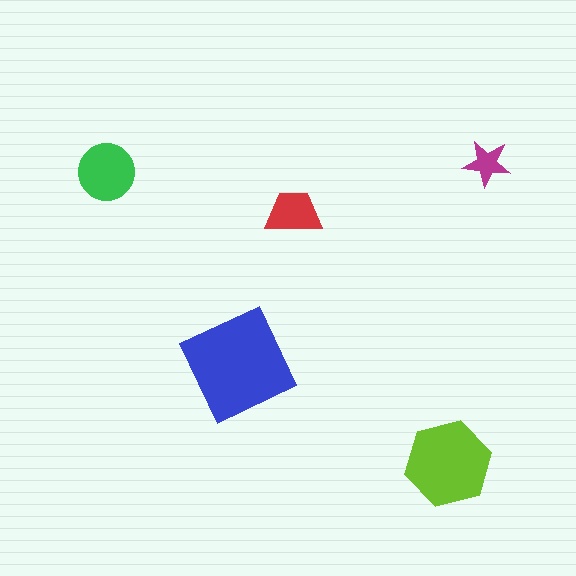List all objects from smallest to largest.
The magenta star, the red trapezoid, the green circle, the lime hexagon, the blue diamond.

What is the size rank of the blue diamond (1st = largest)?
1st.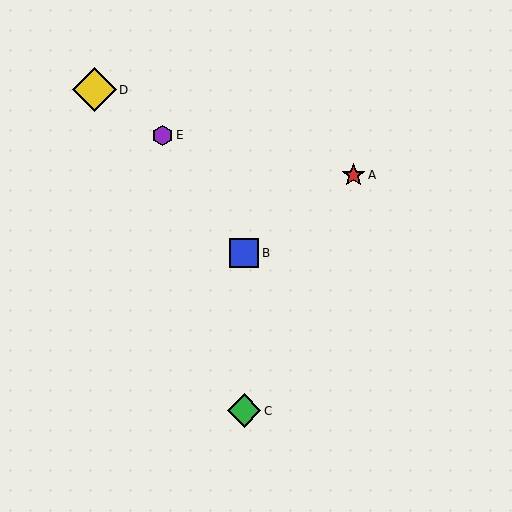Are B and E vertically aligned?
No, B is at x≈244 and E is at x≈163.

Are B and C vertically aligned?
Yes, both are at x≈244.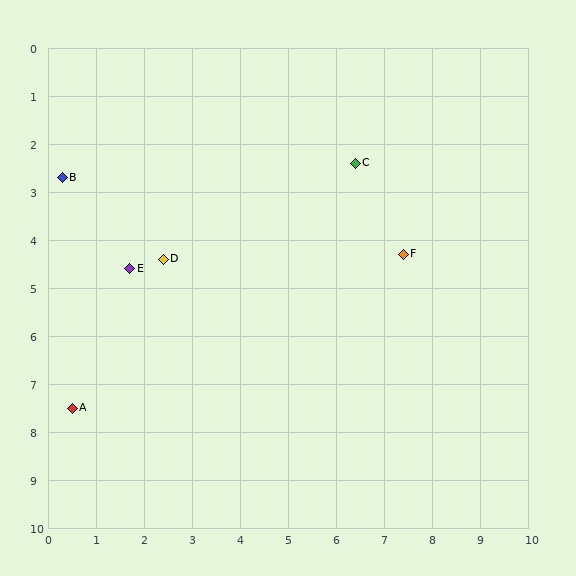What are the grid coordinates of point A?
Point A is at approximately (0.5, 7.5).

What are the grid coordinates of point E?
Point E is at approximately (1.7, 4.6).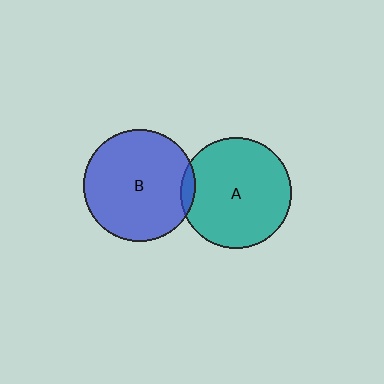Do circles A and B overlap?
Yes.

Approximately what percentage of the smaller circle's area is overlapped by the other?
Approximately 5%.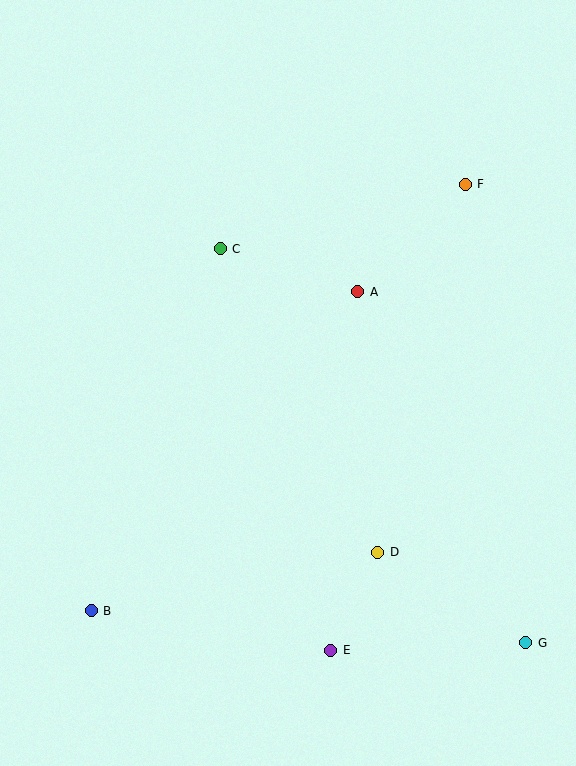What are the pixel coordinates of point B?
Point B is at (91, 611).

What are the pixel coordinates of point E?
Point E is at (331, 650).